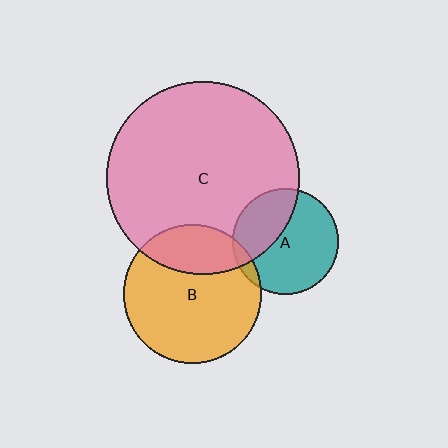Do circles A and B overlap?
Yes.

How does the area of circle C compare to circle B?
Approximately 1.9 times.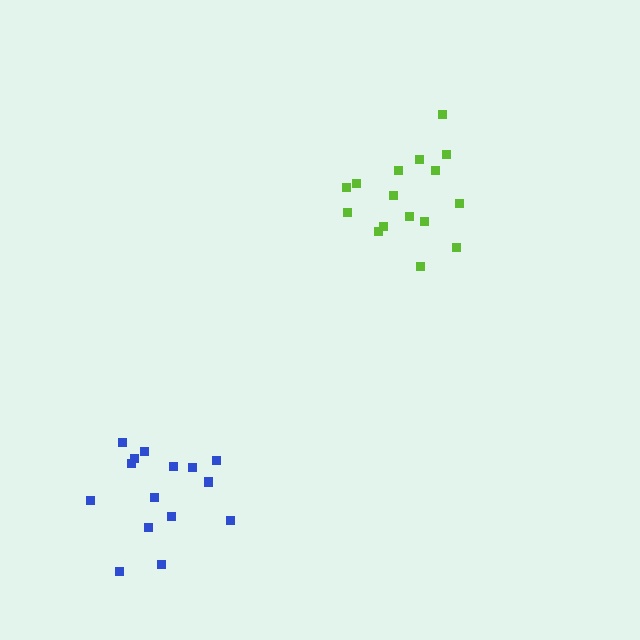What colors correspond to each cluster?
The clusters are colored: blue, lime.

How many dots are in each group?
Group 1: 15 dots, Group 2: 16 dots (31 total).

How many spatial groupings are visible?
There are 2 spatial groupings.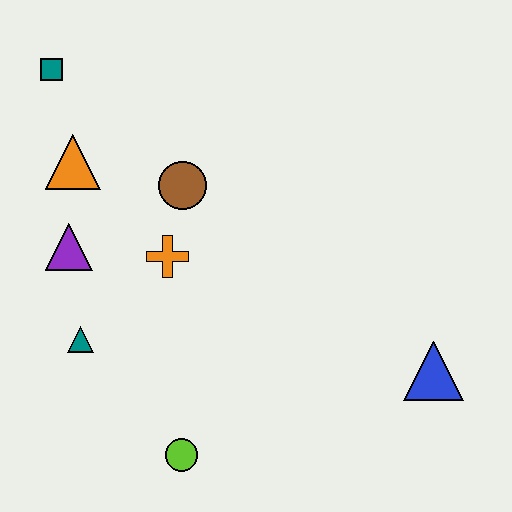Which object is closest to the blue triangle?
The lime circle is closest to the blue triangle.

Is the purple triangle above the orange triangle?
No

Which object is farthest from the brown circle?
The blue triangle is farthest from the brown circle.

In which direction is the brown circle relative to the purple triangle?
The brown circle is to the right of the purple triangle.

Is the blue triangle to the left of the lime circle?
No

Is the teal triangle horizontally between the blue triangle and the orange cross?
No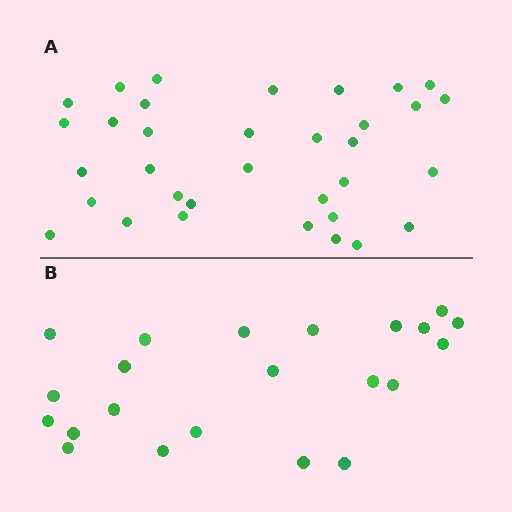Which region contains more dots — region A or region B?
Region A (the top region) has more dots.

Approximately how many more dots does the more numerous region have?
Region A has roughly 12 or so more dots than region B.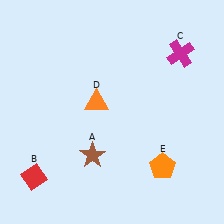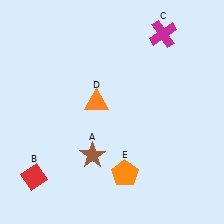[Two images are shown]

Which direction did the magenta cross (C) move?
The magenta cross (C) moved up.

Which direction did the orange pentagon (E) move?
The orange pentagon (E) moved left.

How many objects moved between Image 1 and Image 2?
2 objects moved between the two images.